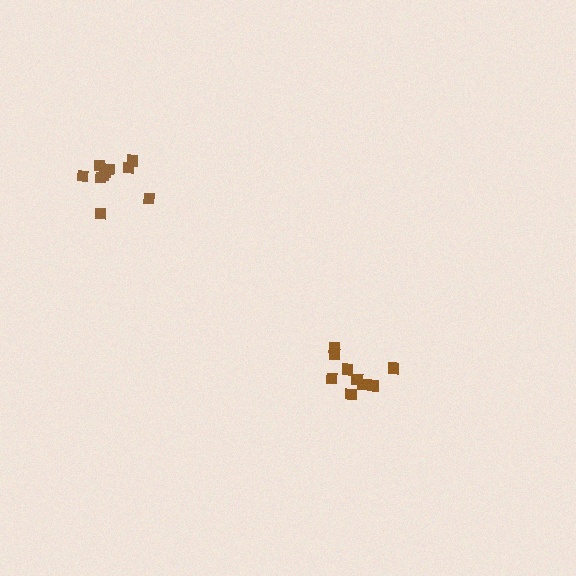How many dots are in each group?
Group 1: 10 dots, Group 2: 9 dots (19 total).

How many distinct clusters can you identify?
There are 2 distinct clusters.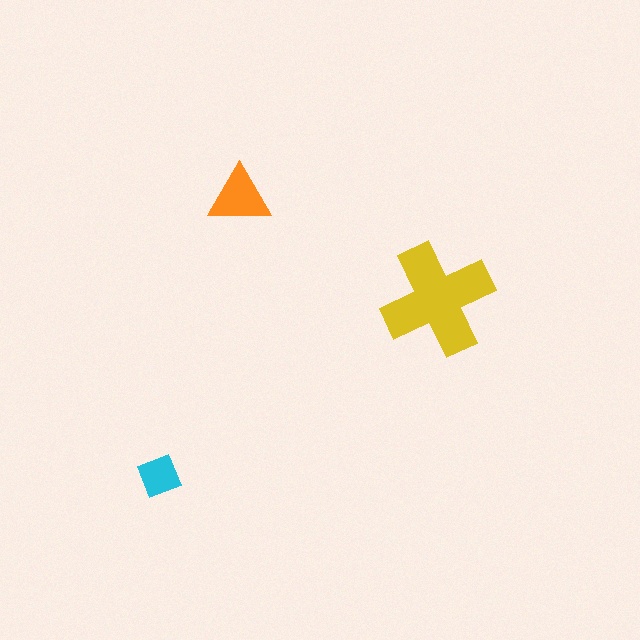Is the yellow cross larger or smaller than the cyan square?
Larger.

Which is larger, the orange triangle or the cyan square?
The orange triangle.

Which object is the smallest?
The cyan square.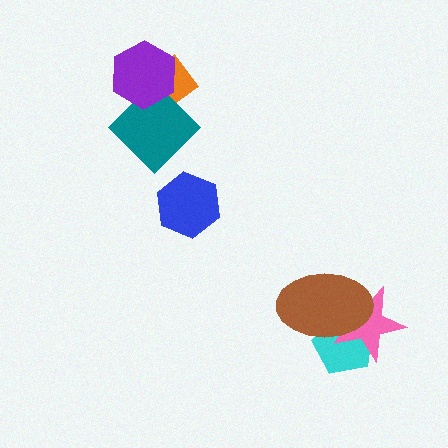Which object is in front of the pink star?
The brown ellipse is in front of the pink star.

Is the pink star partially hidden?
Yes, it is partially covered by another shape.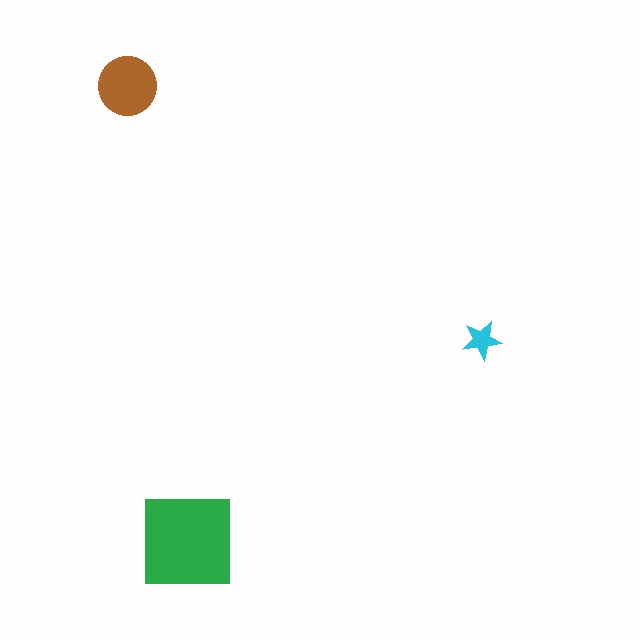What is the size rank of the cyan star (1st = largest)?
3rd.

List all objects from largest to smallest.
The green square, the brown circle, the cyan star.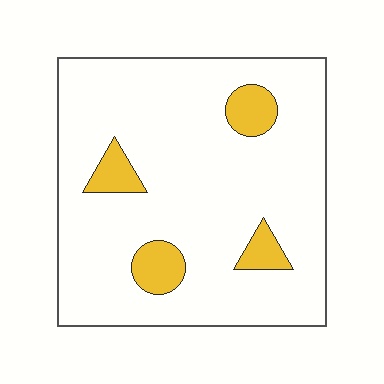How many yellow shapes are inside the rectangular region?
4.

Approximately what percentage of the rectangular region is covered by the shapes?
Approximately 10%.